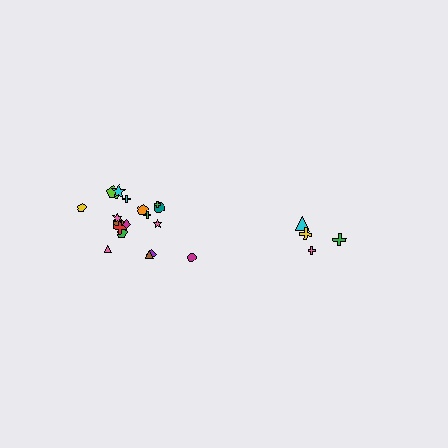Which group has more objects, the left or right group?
The left group.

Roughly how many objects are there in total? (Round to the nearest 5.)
Roughly 20 objects in total.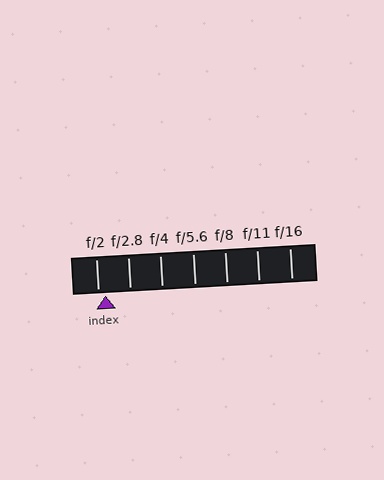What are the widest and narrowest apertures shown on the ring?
The widest aperture shown is f/2 and the narrowest is f/16.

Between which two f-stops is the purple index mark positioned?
The index mark is between f/2 and f/2.8.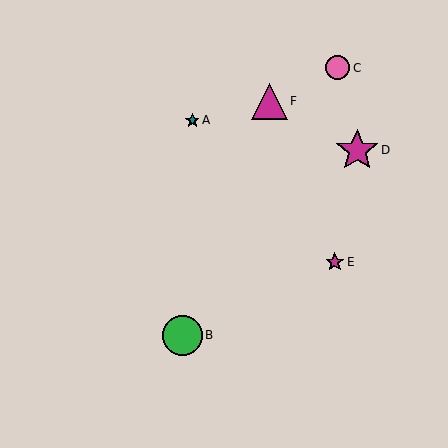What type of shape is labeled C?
Shape C is a pink circle.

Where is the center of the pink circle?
The center of the pink circle is at (338, 68).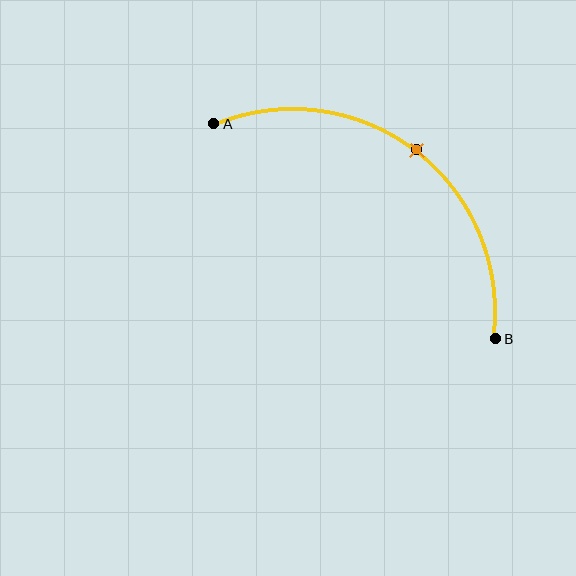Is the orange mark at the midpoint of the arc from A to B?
Yes. The orange mark lies on the arc at equal arc-length from both A and B — it is the arc midpoint.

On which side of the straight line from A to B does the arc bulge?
The arc bulges above and to the right of the straight line connecting A and B.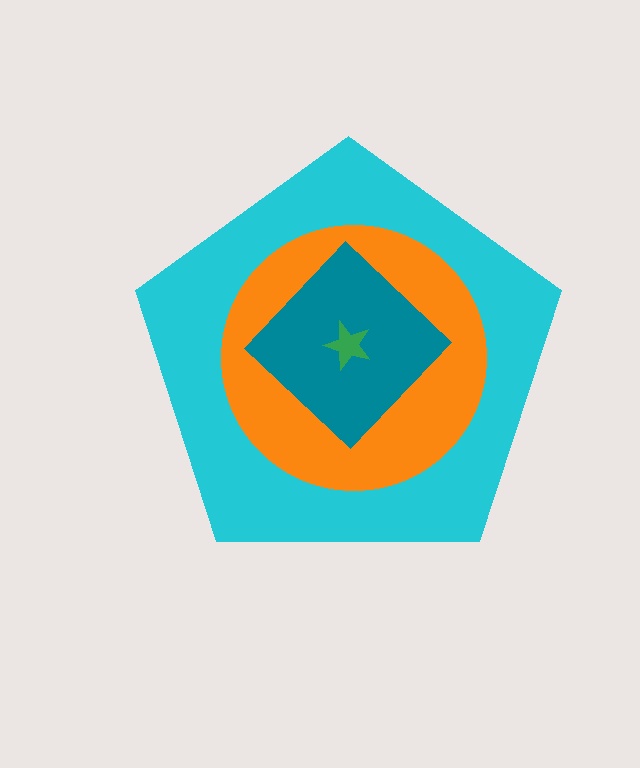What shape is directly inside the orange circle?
The teal diamond.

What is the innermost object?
The green star.